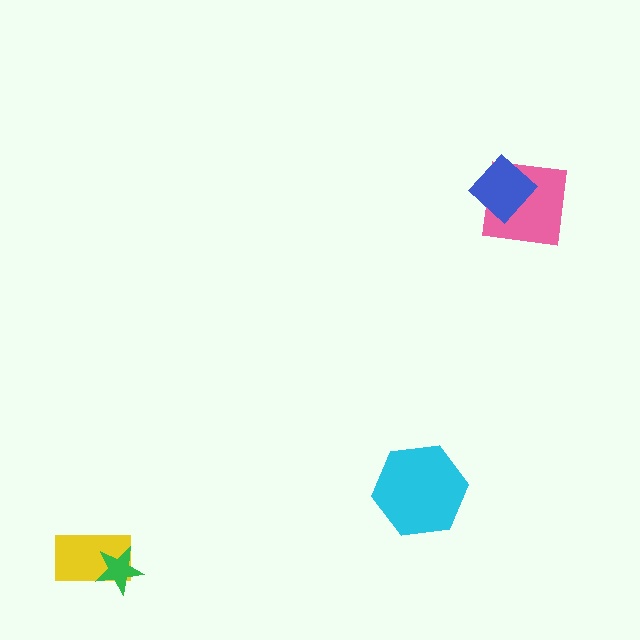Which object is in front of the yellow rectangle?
The green star is in front of the yellow rectangle.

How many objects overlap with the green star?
1 object overlaps with the green star.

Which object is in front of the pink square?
The blue diamond is in front of the pink square.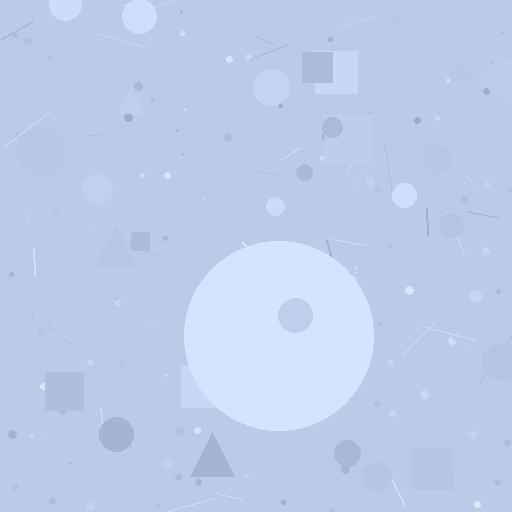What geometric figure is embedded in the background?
A circle is embedded in the background.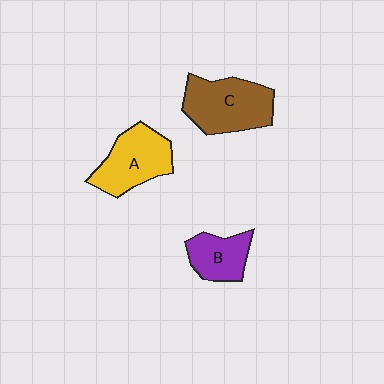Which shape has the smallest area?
Shape B (purple).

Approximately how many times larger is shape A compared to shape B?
Approximately 1.5 times.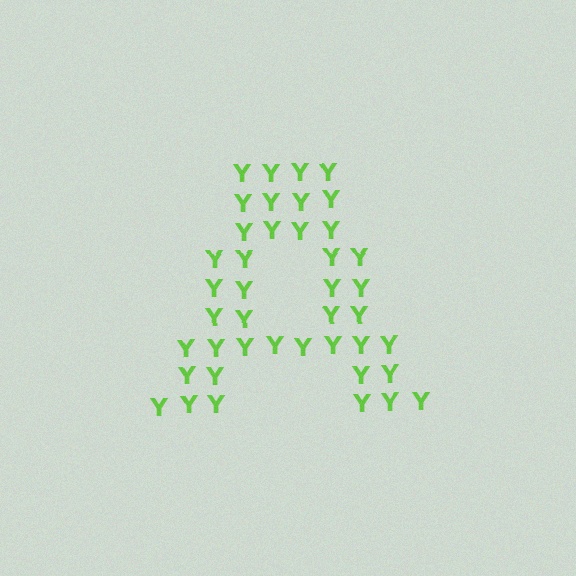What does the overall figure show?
The overall figure shows the letter A.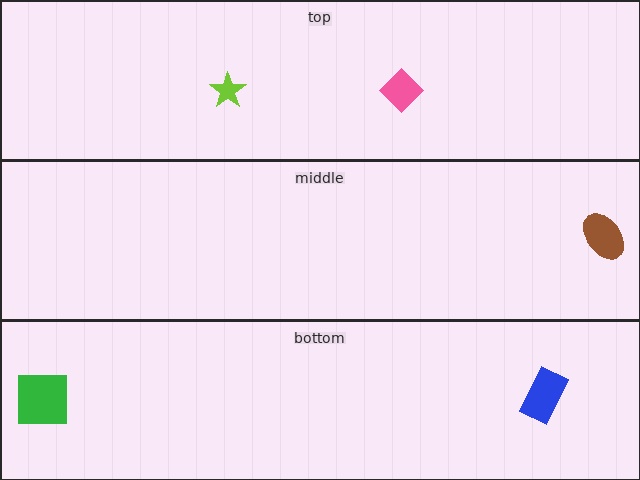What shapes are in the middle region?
The brown ellipse.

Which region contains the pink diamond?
The top region.